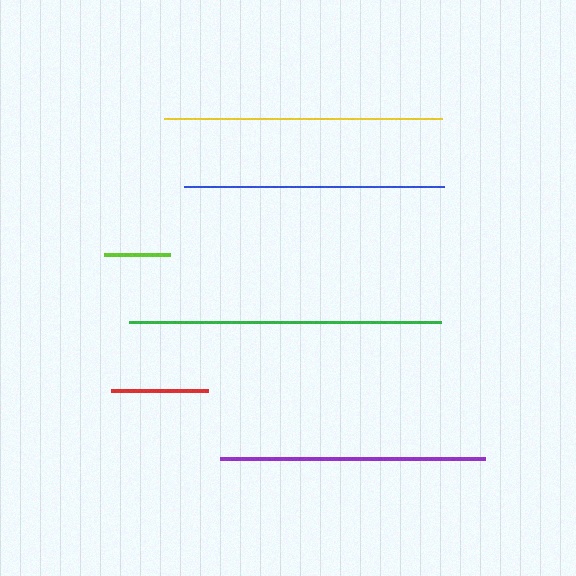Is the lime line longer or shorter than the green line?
The green line is longer than the lime line.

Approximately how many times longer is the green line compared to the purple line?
The green line is approximately 1.2 times the length of the purple line.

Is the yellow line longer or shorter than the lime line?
The yellow line is longer than the lime line.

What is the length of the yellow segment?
The yellow segment is approximately 278 pixels long.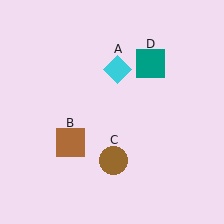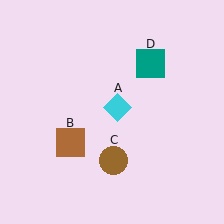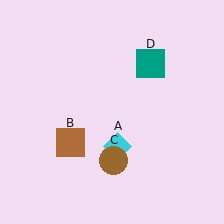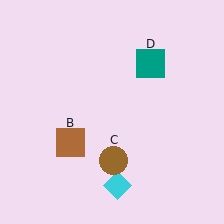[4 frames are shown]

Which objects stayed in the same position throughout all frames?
Brown square (object B) and brown circle (object C) and teal square (object D) remained stationary.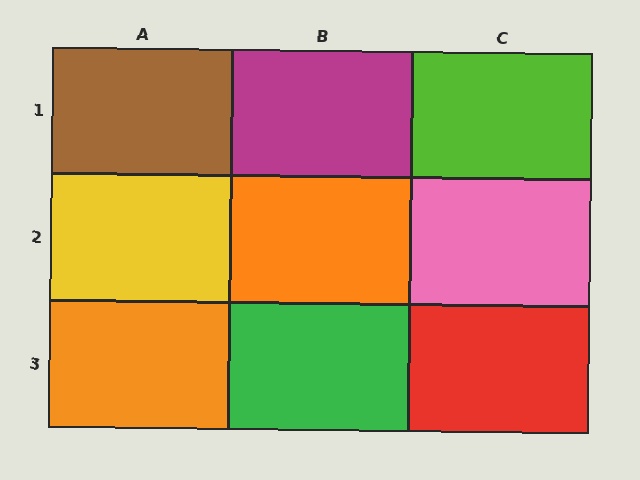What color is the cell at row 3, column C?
Red.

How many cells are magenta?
1 cell is magenta.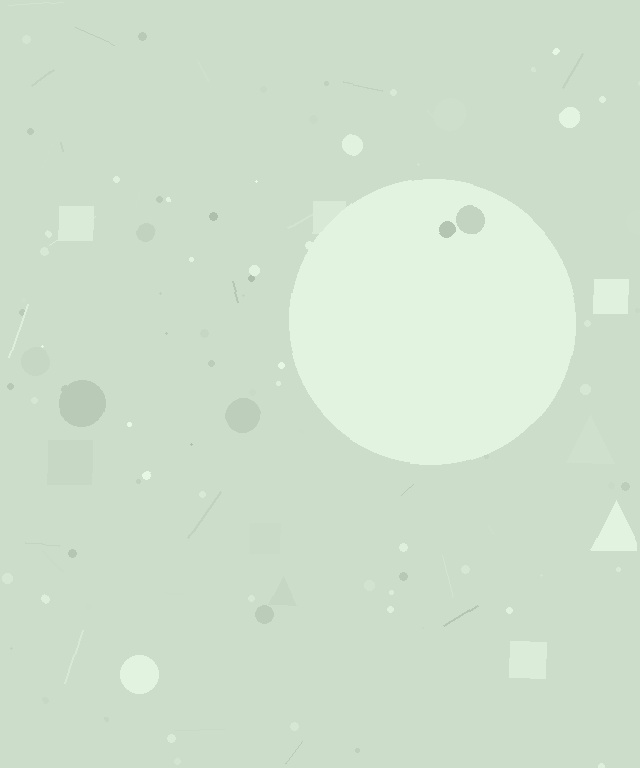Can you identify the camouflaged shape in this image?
The camouflaged shape is a circle.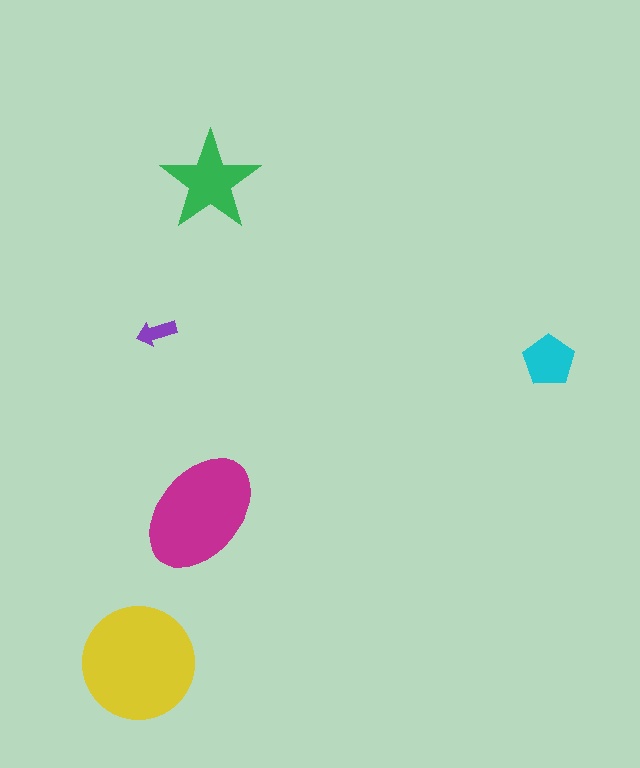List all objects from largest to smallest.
The yellow circle, the magenta ellipse, the green star, the cyan pentagon, the purple arrow.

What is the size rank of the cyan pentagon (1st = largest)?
4th.